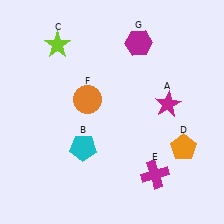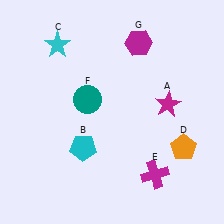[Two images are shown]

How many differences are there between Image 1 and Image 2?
There are 2 differences between the two images.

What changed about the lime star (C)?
In Image 1, C is lime. In Image 2, it changed to cyan.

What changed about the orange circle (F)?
In Image 1, F is orange. In Image 2, it changed to teal.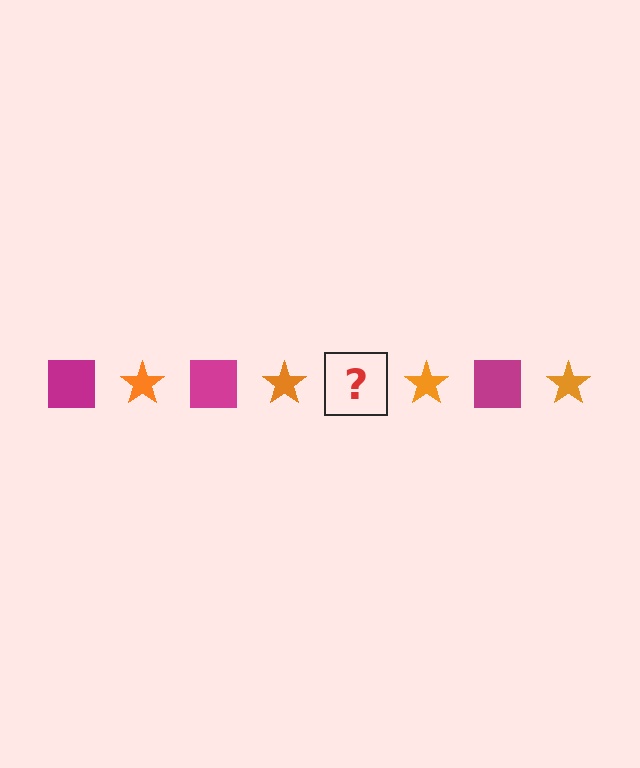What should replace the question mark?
The question mark should be replaced with a magenta square.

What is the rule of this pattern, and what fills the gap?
The rule is that the pattern alternates between magenta square and orange star. The gap should be filled with a magenta square.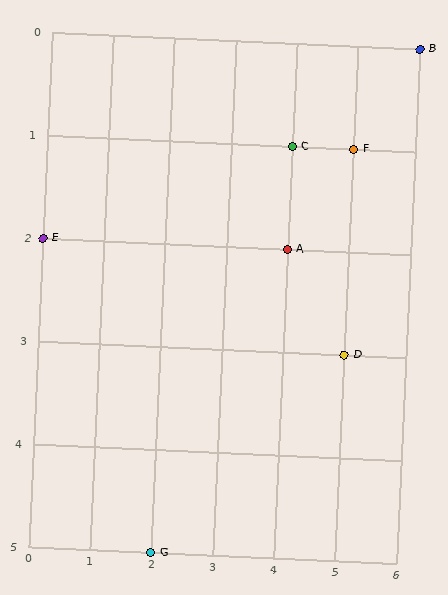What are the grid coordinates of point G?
Point G is at grid coordinates (2, 5).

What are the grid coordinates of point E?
Point E is at grid coordinates (0, 2).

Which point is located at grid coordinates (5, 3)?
Point D is at (5, 3).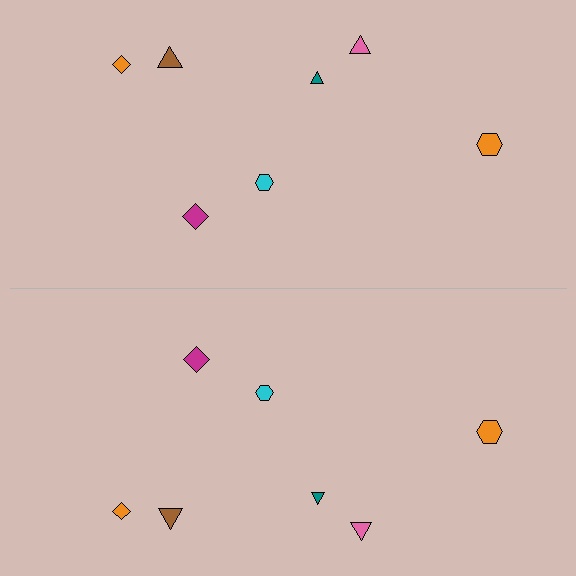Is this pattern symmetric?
Yes, this pattern has bilateral (reflection) symmetry.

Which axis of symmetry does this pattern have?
The pattern has a horizontal axis of symmetry running through the center of the image.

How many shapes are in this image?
There are 14 shapes in this image.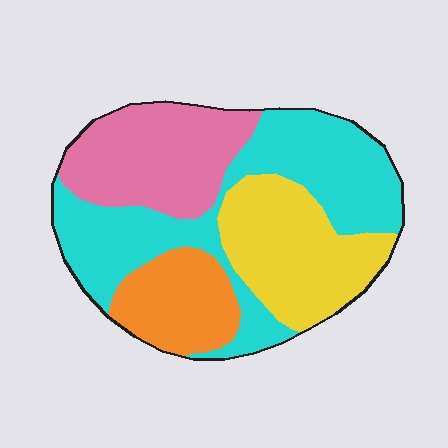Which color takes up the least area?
Orange, at roughly 15%.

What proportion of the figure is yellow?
Yellow takes up less than a quarter of the figure.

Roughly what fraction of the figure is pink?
Pink takes up about one quarter (1/4) of the figure.